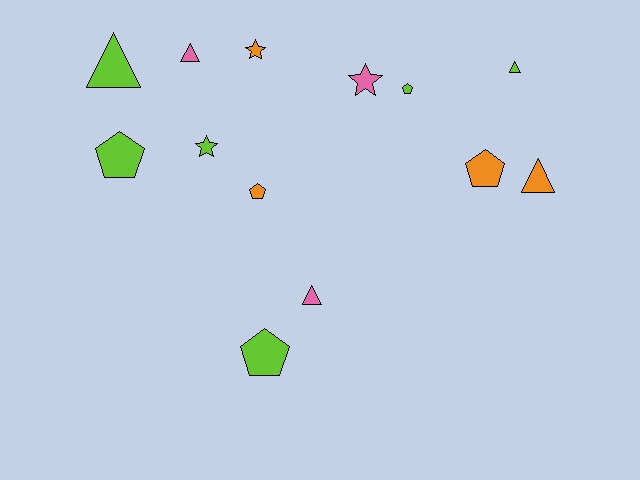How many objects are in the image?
There are 13 objects.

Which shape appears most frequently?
Pentagon, with 5 objects.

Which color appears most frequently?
Lime, with 6 objects.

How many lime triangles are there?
There are 2 lime triangles.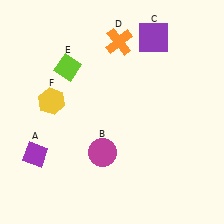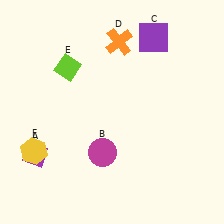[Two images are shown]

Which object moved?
The yellow hexagon (F) moved down.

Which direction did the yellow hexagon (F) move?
The yellow hexagon (F) moved down.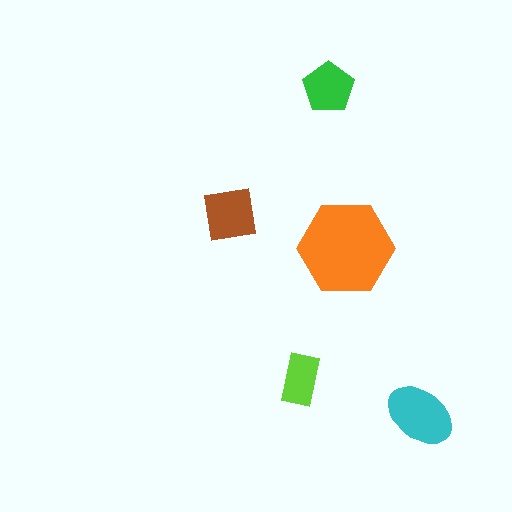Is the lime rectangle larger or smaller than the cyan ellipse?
Smaller.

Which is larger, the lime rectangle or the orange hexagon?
The orange hexagon.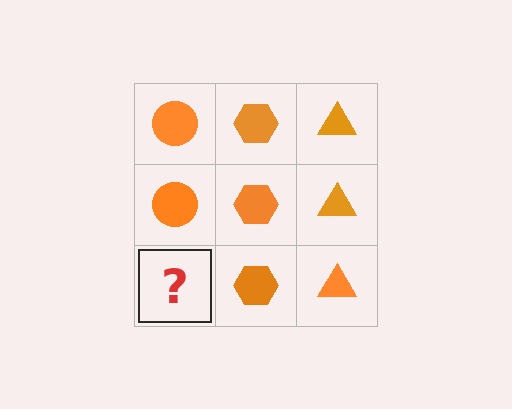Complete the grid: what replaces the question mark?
The question mark should be replaced with an orange circle.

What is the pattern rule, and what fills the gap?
The rule is that each column has a consistent shape. The gap should be filled with an orange circle.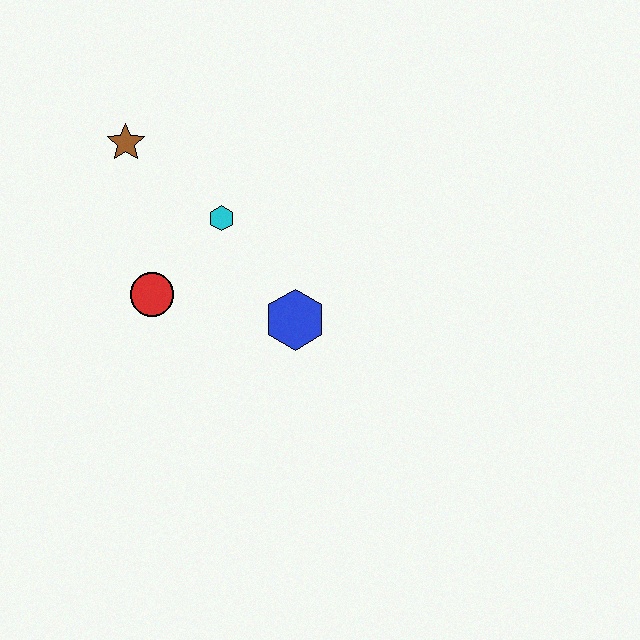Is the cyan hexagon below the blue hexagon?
No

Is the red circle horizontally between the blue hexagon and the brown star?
Yes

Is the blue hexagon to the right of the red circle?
Yes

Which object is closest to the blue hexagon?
The cyan hexagon is closest to the blue hexagon.